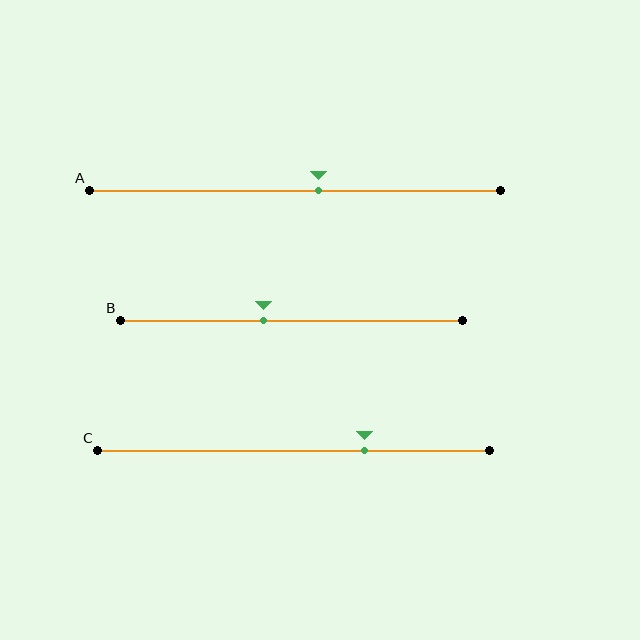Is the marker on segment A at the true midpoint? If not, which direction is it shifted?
No, the marker on segment A is shifted to the right by about 6% of the segment length.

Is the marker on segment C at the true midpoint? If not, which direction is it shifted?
No, the marker on segment C is shifted to the right by about 18% of the segment length.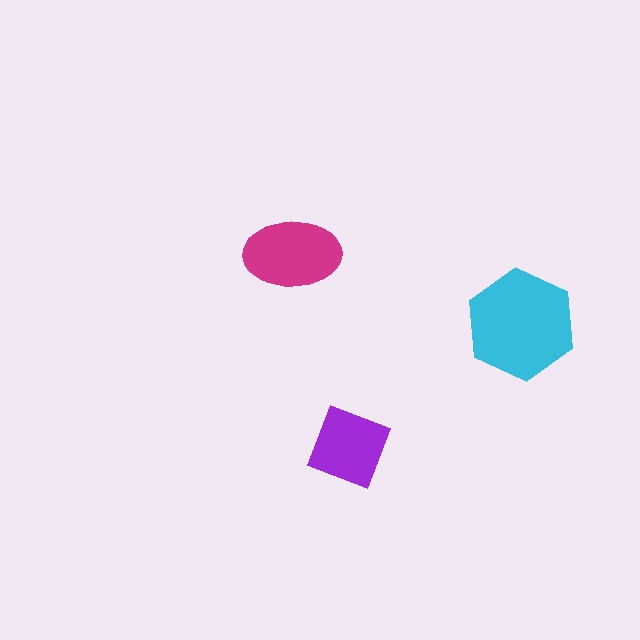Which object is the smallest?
The purple diamond.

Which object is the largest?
The cyan hexagon.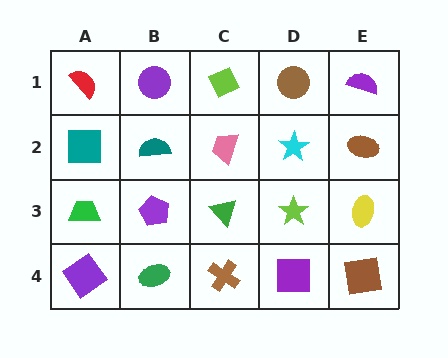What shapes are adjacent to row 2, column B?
A purple circle (row 1, column B), a purple pentagon (row 3, column B), a teal square (row 2, column A), a pink trapezoid (row 2, column C).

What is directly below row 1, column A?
A teal square.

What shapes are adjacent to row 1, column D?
A cyan star (row 2, column D), a lime diamond (row 1, column C), a purple semicircle (row 1, column E).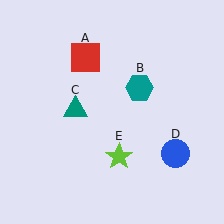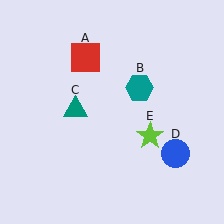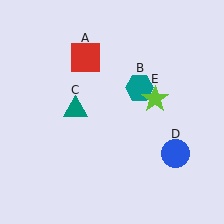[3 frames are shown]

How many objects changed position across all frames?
1 object changed position: lime star (object E).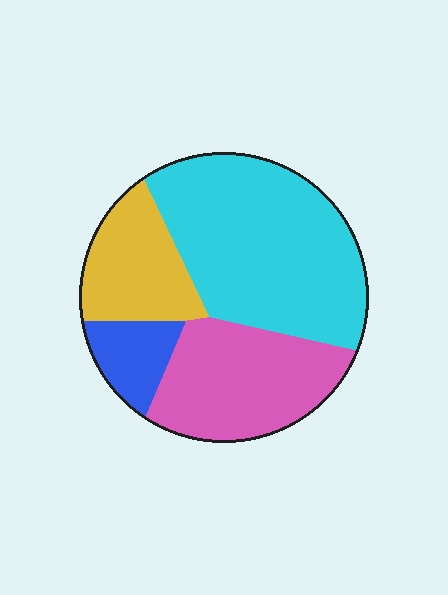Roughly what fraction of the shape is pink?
Pink covers about 25% of the shape.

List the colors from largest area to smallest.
From largest to smallest: cyan, pink, yellow, blue.